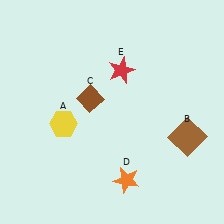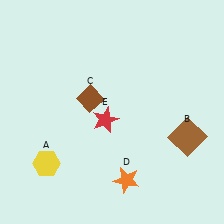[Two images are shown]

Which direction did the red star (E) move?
The red star (E) moved down.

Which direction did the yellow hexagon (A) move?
The yellow hexagon (A) moved down.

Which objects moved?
The objects that moved are: the yellow hexagon (A), the red star (E).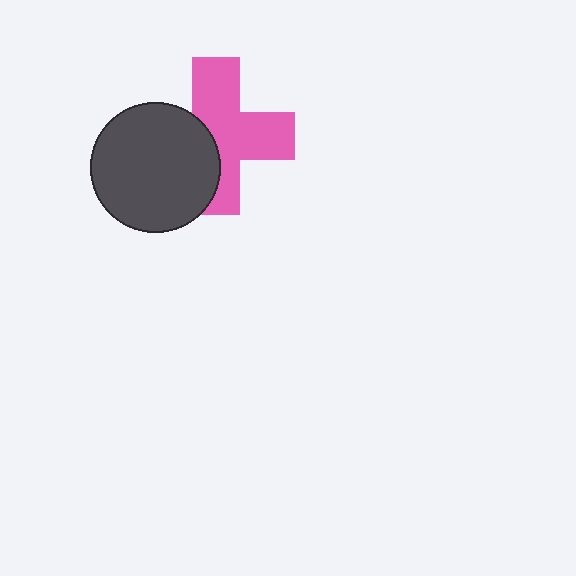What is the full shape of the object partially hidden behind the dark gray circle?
The partially hidden object is a pink cross.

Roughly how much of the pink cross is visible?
About half of it is visible (roughly 62%).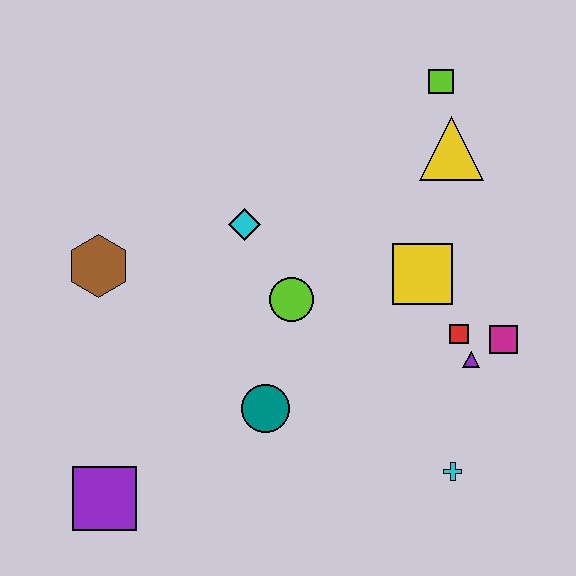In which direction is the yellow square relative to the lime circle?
The yellow square is to the right of the lime circle.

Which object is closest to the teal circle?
The lime circle is closest to the teal circle.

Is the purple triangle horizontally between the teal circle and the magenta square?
Yes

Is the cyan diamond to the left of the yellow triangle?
Yes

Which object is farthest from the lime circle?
The purple square is farthest from the lime circle.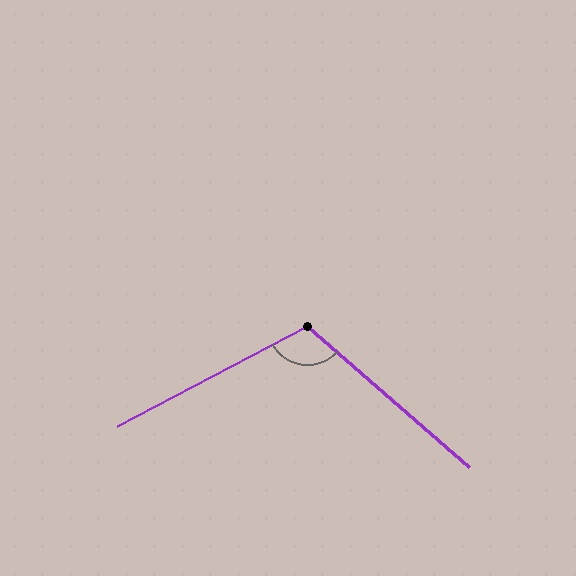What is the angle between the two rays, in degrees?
Approximately 111 degrees.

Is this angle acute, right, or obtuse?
It is obtuse.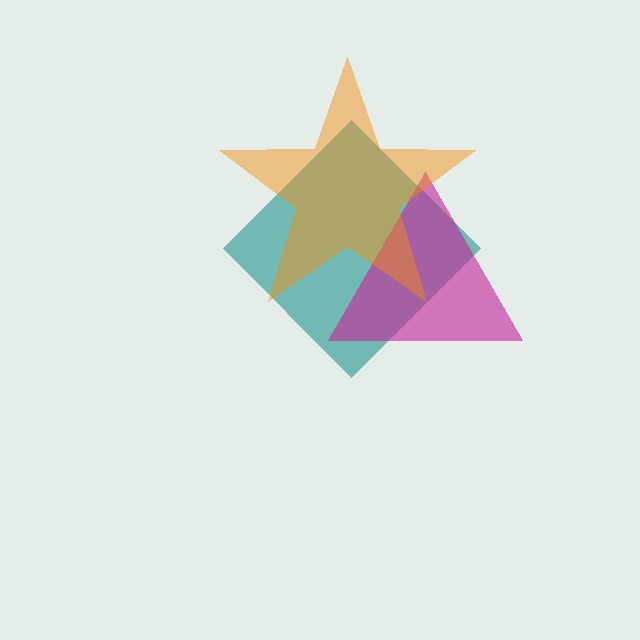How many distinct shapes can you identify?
There are 3 distinct shapes: a teal diamond, a magenta triangle, an orange star.